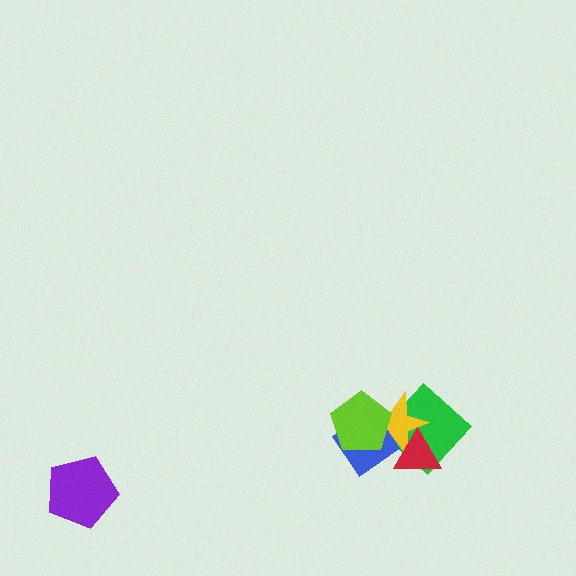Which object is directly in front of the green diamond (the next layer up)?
The yellow star is directly in front of the green diamond.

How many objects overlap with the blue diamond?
3 objects overlap with the blue diamond.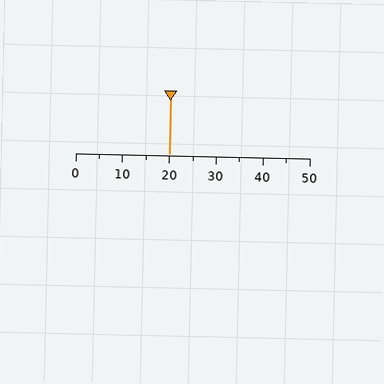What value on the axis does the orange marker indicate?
The marker indicates approximately 20.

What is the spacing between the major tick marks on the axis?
The major ticks are spaced 10 apart.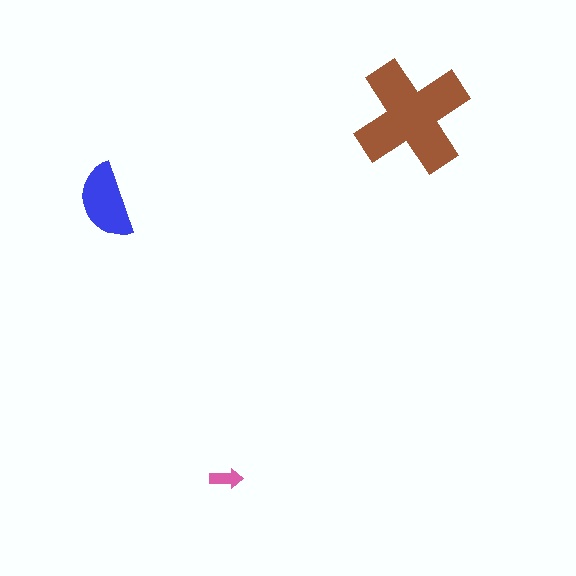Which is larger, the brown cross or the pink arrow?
The brown cross.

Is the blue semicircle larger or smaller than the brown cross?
Smaller.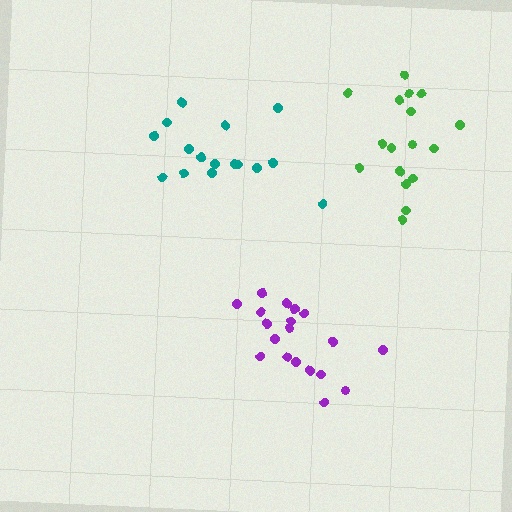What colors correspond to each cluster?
The clusters are colored: teal, purple, green.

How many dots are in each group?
Group 1: 16 dots, Group 2: 19 dots, Group 3: 17 dots (52 total).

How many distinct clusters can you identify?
There are 3 distinct clusters.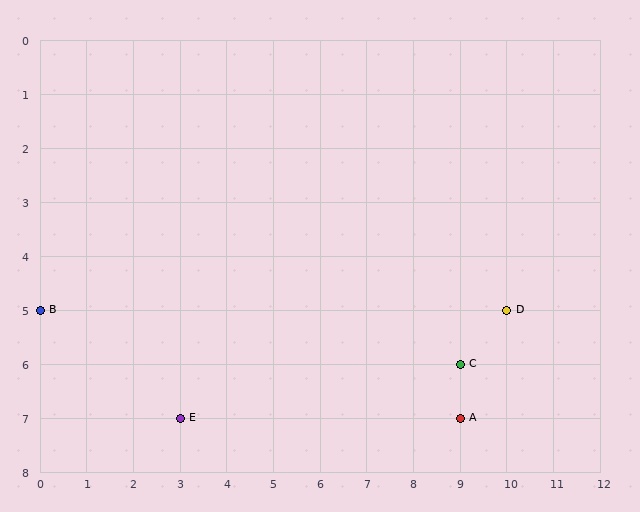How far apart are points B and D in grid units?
Points B and D are 10 columns apart.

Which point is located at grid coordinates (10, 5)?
Point D is at (10, 5).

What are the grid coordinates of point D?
Point D is at grid coordinates (10, 5).